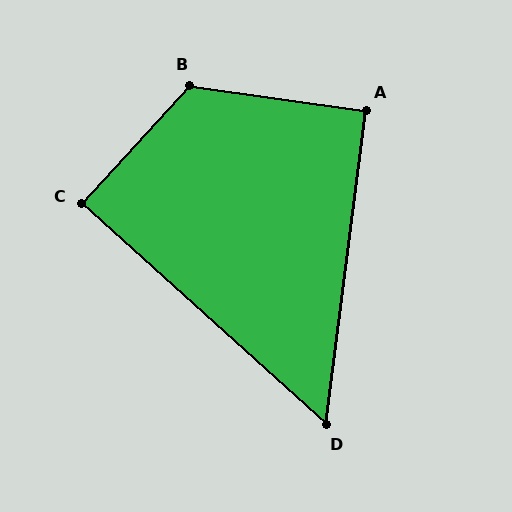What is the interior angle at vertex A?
Approximately 91 degrees (approximately right).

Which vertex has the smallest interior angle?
D, at approximately 55 degrees.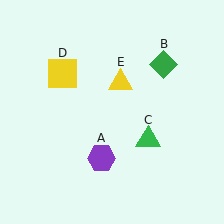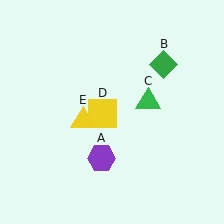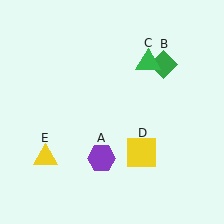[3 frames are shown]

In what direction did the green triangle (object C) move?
The green triangle (object C) moved up.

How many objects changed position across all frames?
3 objects changed position: green triangle (object C), yellow square (object D), yellow triangle (object E).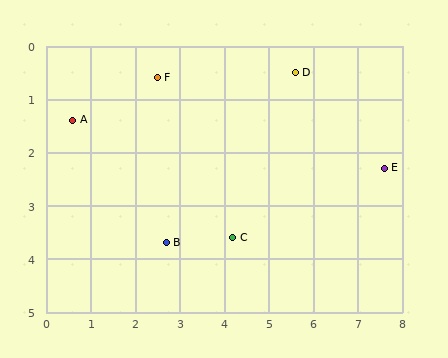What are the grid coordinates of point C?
Point C is at approximately (4.2, 3.6).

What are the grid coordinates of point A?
Point A is at approximately (0.6, 1.4).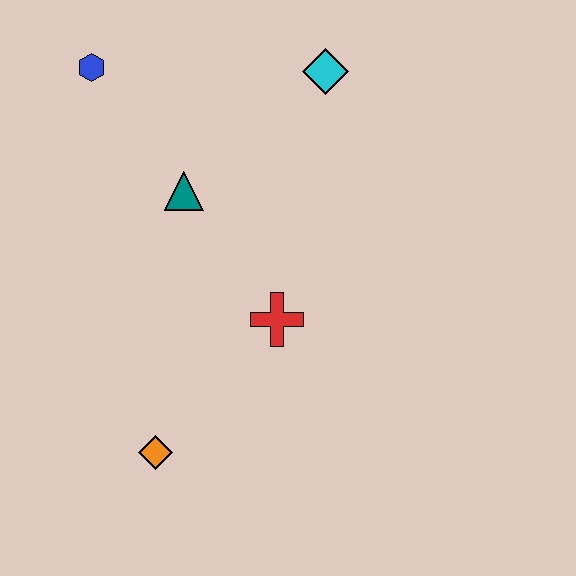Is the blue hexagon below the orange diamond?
No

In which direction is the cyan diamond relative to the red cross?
The cyan diamond is above the red cross.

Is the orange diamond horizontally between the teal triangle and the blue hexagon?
Yes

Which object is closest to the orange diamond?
The red cross is closest to the orange diamond.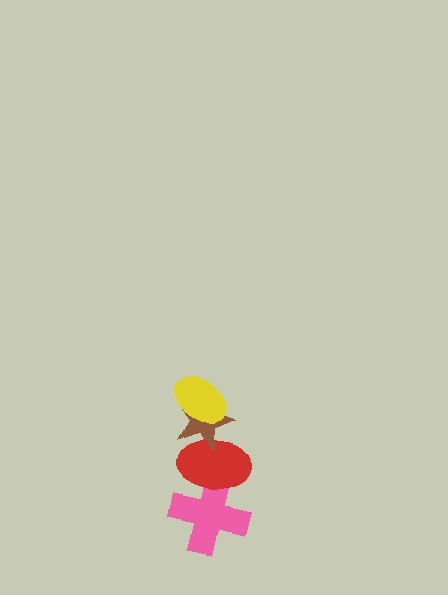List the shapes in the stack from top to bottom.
From top to bottom: the yellow ellipse, the brown star, the red ellipse, the pink cross.